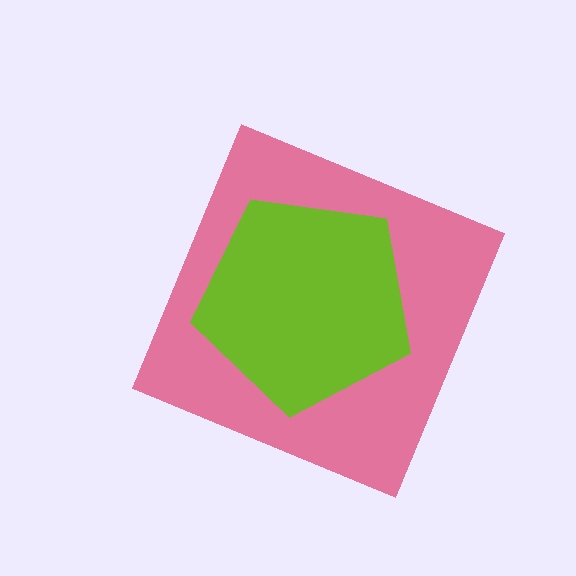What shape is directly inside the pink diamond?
The lime pentagon.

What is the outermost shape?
The pink diamond.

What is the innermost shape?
The lime pentagon.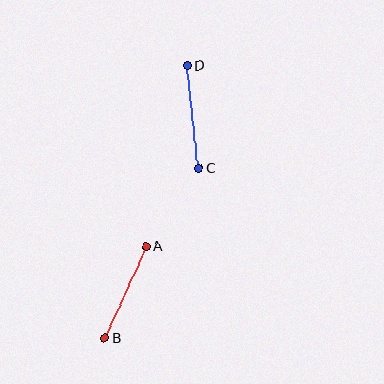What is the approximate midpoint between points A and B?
The midpoint is at approximately (125, 293) pixels.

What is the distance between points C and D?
The distance is approximately 103 pixels.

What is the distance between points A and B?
The distance is approximately 100 pixels.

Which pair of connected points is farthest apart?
Points C and D are farthest apart.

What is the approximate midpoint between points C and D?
The midpoint is at approximately (193, 117) pixels.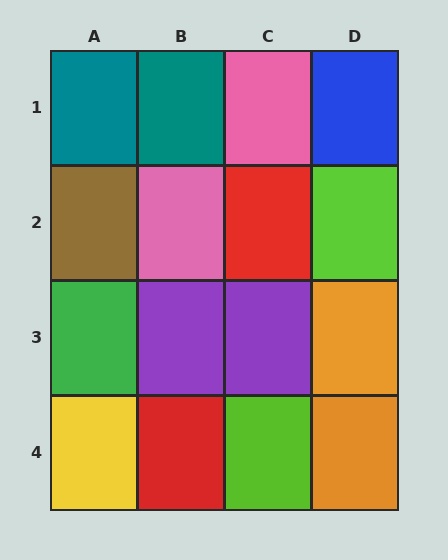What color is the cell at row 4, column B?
Red.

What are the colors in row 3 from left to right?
Green, purple, purple, orange.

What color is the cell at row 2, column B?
Pink.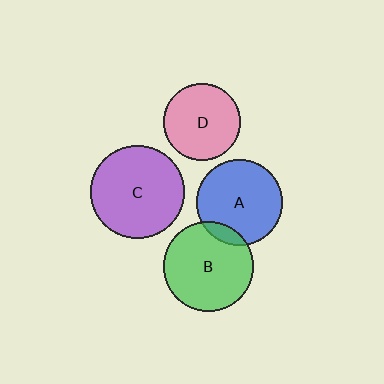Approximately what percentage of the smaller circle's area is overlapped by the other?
Approximately 10%.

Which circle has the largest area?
Circle C (purple).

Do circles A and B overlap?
Yes.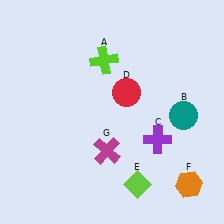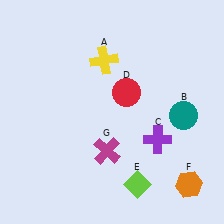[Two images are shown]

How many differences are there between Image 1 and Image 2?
There is 1 difference between the two images.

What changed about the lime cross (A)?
In Image 1, A is lime. In Image 2, it changed to yellow.